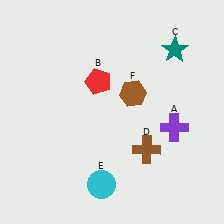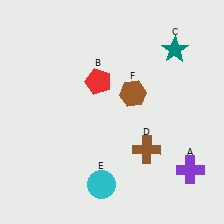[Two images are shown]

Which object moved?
The purple cross (A) moved down.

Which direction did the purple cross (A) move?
The purple cross (A) moved down.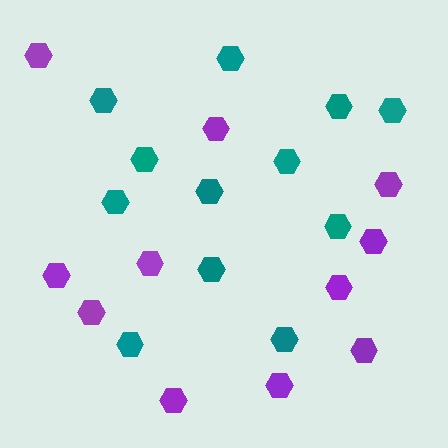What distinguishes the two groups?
There are 2 groups: one group of teal hexagons (12) and one group of purple hexagons (11).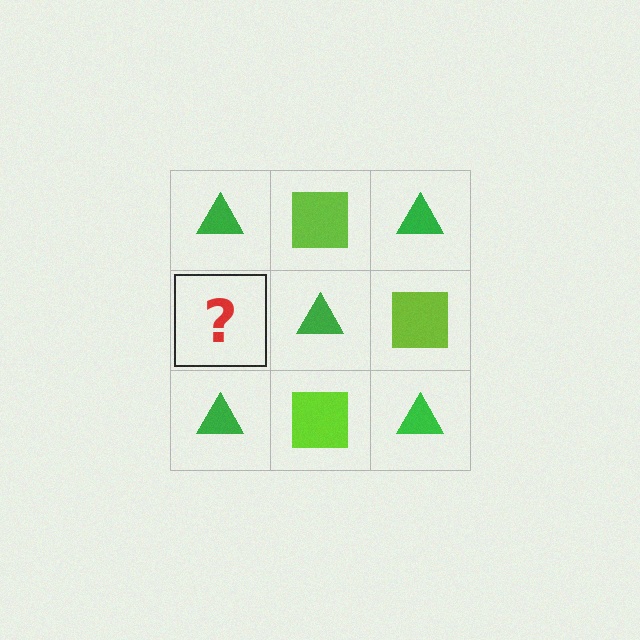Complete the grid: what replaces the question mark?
The question mark should be replaced with a lime square.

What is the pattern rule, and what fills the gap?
The rule is that it alternates green triangle and lime square in a checkerboard pattern. The gap should be filled with a lime square.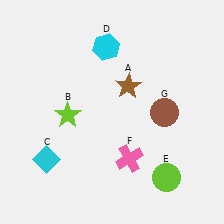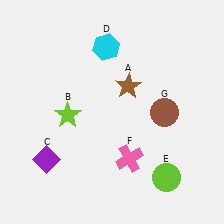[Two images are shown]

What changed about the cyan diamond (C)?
In Image 1, C is cyan. In Image 2, it changed to purple.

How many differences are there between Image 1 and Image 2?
There is 1 difference between the two images.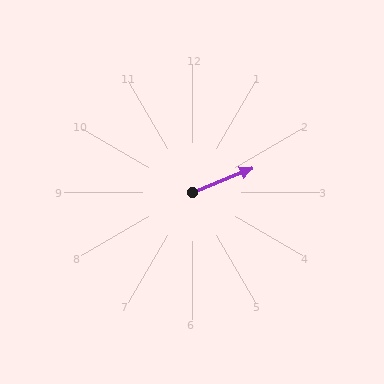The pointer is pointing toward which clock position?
Roughly 2 o'clock.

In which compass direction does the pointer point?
East.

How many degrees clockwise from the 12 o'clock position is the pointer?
Approximately 68 degrees.